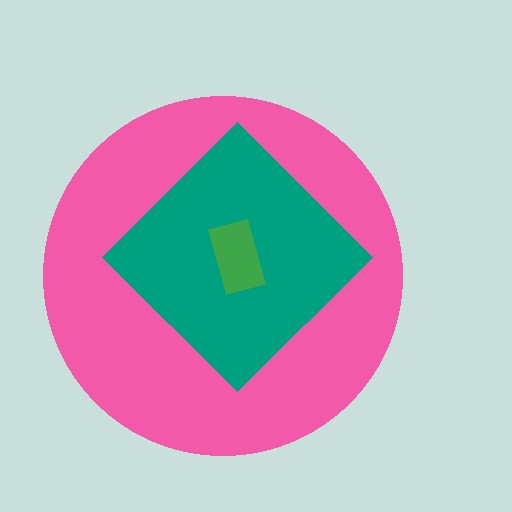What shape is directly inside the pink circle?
The teal diamond.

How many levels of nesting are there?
3.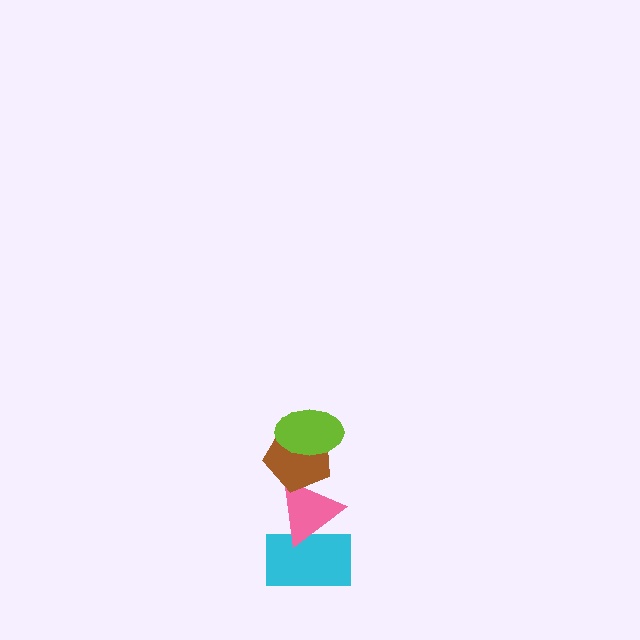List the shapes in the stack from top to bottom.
From top to bottom: the lime ellipse, the brown pentagon, the pink triangle, the cyan rectangle.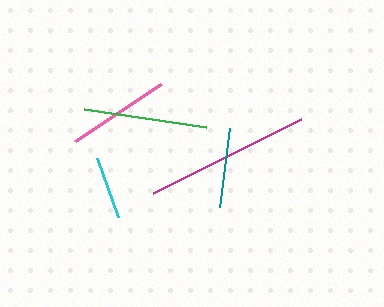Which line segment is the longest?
The magenta line is the longest at approximately 165 pixels.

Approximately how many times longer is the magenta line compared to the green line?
The magenta line is approximately 1.3 times the length of the green line.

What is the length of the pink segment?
The pink segment is approximately 103 pixels long.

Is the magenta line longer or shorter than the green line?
The magenta line is longer than the green line.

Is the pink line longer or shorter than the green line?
The green line is longer than the pink line.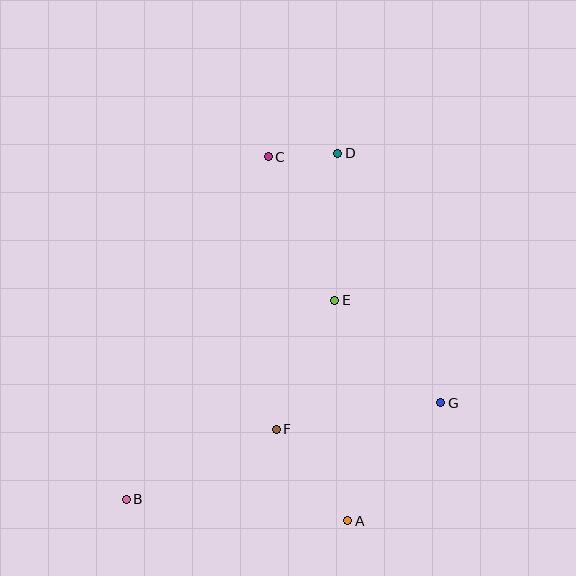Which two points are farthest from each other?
Points B and D are farthest from each other.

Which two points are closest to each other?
Points C and D are closest to each other.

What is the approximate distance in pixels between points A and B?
The distance between A and B is approximately 223 pixels.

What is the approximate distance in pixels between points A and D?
The distance between A and D is approximately 368 pixels.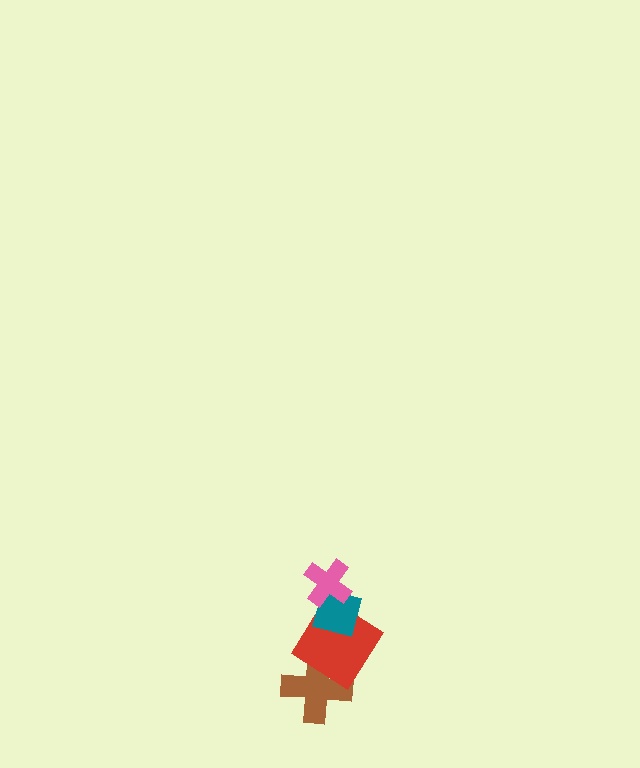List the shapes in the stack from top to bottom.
From top to bottom: the pink cross, the teal diamond, the red diamond, the brown cross.